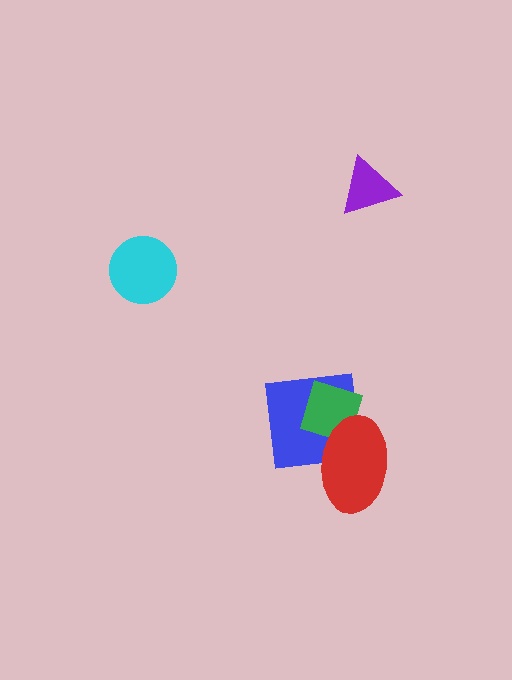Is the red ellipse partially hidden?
No, no other shape covers it.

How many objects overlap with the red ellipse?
2 objects overlap with the red ellipse.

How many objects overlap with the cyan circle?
0 objects overlap with the cyan circle.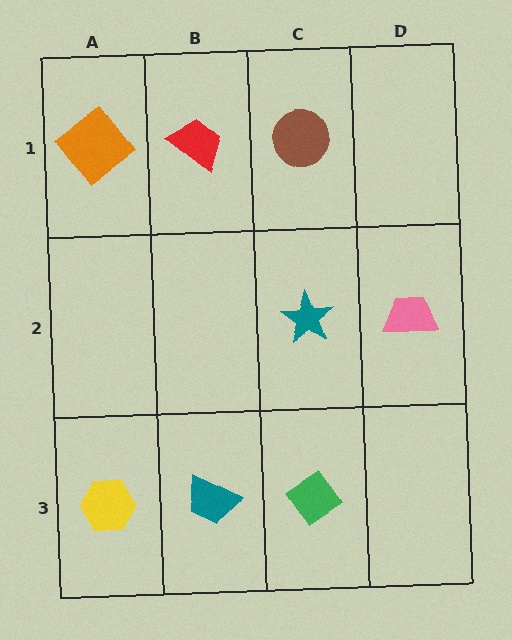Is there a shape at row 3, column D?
No, that cell is empty.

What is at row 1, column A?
An orange diamond.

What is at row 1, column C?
A brown circle.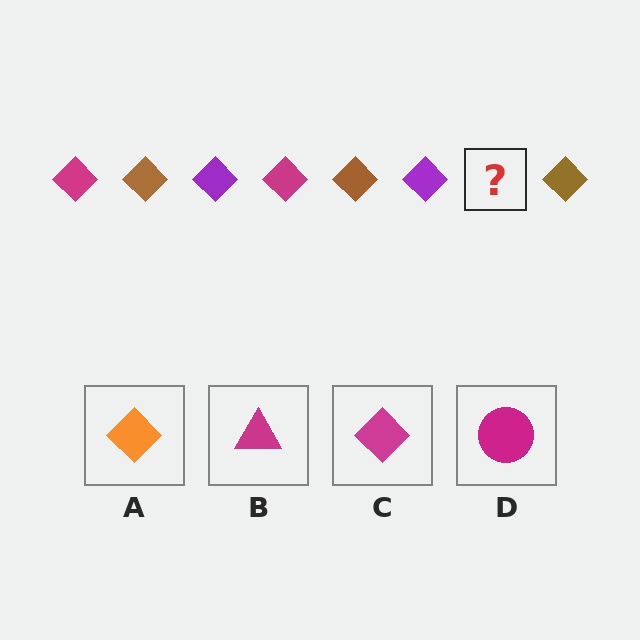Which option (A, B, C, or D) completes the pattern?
C.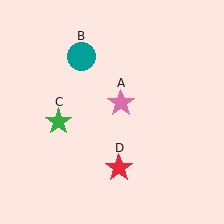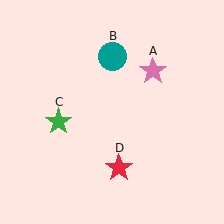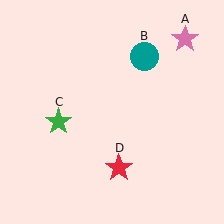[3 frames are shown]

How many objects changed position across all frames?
2 objects changed position: pink star (object A), teal circle (object B).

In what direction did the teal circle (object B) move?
The teal circle (object B) moved right.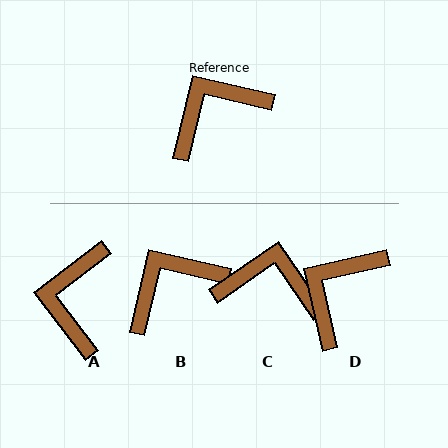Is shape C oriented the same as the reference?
No, it is off by about 42 degrees.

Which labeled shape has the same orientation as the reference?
B.